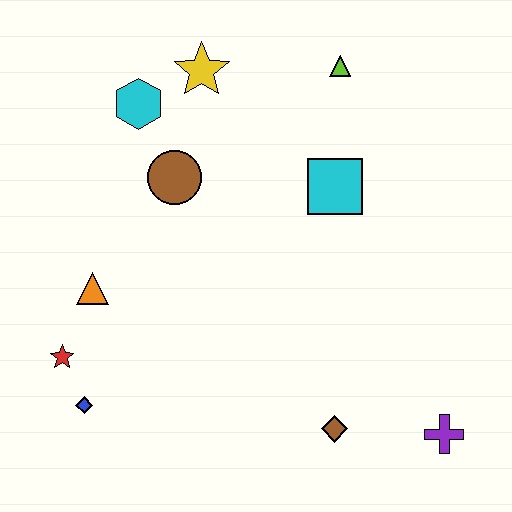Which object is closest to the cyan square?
The lime triangle is closest to the cyan square.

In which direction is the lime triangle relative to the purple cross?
The lime triangle is above the purple cross.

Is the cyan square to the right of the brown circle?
Yes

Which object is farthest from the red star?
The lime triangle is farthest from the red star.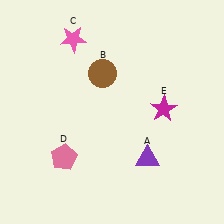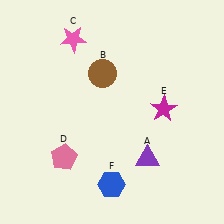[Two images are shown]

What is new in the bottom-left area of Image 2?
A blue hexagon (F) was added in the bottom-left area of Image 2.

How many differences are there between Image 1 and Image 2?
There is 1 difference between the two images.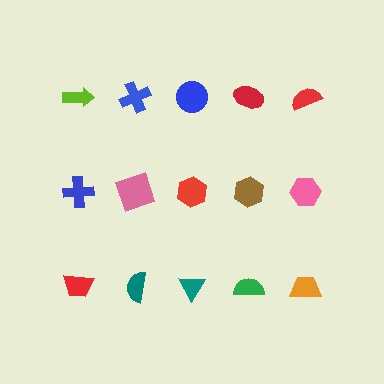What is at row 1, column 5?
A red semicircle.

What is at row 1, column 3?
A blue circle.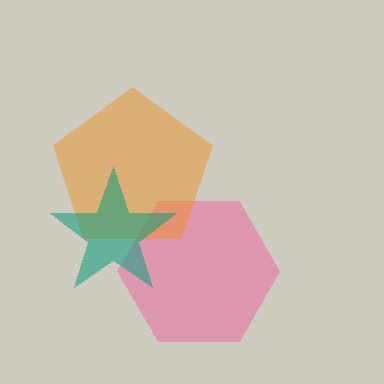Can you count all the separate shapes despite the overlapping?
Yes, there are 3 separate shapes.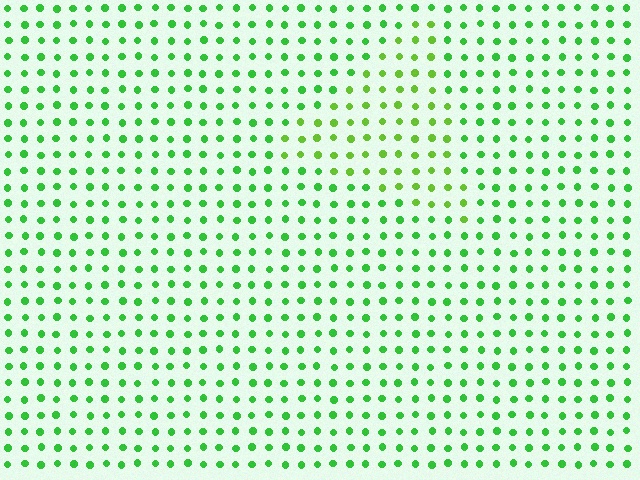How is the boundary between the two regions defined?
The boundary is defined purely by a slight shift in hue (about 25 degrees). Spacing, size, and orientation are identical on both sides.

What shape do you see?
I see a triangle.